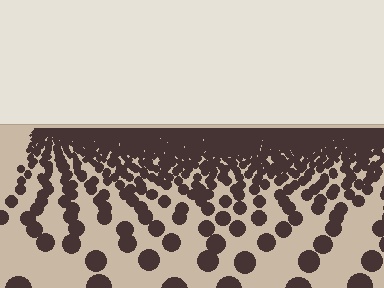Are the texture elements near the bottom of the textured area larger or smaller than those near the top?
Larger. Near the bottom, elements are closer to the viewer and appear at a bigger on-screen size.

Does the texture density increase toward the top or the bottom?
Density increases toward the top.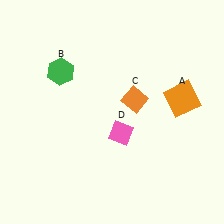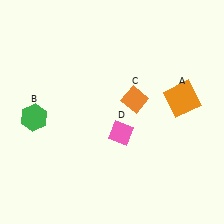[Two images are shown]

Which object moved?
The green hexagon (B) moved down.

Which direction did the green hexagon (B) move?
The green hexagon (B) moved down.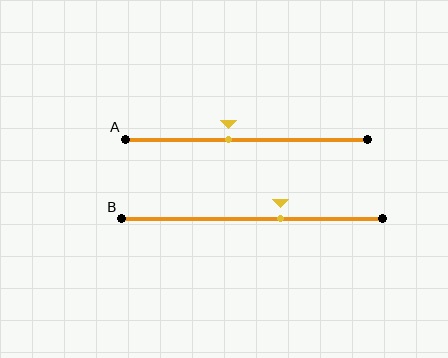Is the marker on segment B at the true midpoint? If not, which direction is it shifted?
No, the marker on segment B is shifted to the right by about 11% of the segment length.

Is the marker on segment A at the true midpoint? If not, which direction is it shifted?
No, the marker on segment A is shifted to the left by about 7% of the segment length.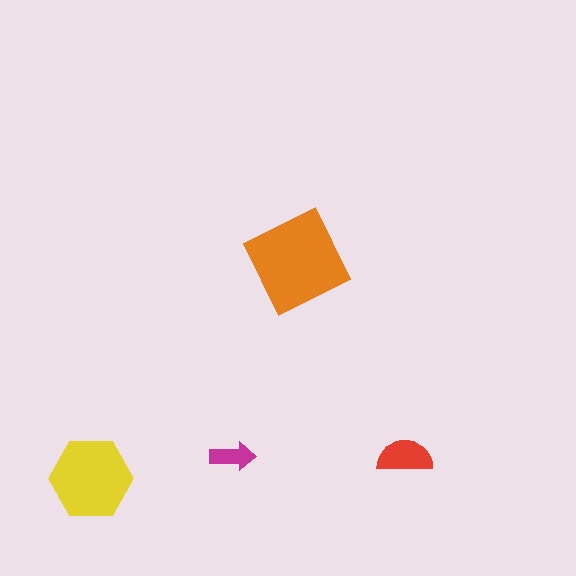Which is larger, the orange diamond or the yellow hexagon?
The orange diamond.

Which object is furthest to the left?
The yellow hexagon is leftmost.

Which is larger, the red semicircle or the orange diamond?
The orange diamond.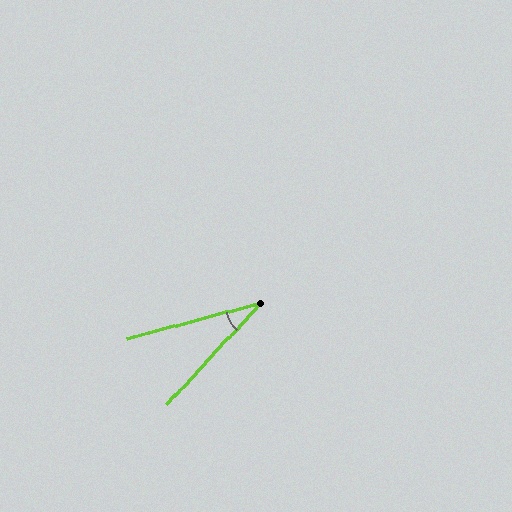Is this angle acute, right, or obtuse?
It is acute.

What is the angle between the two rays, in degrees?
Approximately 33 degrees.